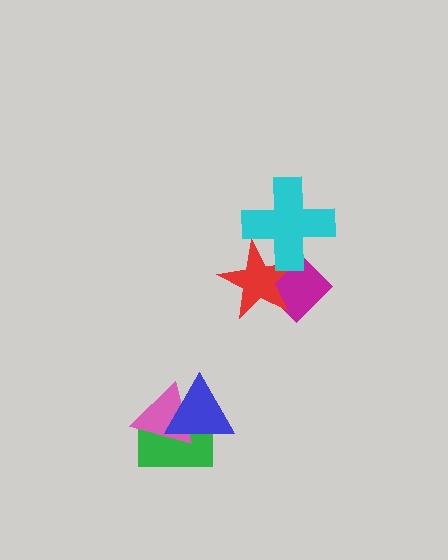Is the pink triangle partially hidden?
Yes, it is partially covered by another shape.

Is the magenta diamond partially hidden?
Yes, it is partially covered by another shape.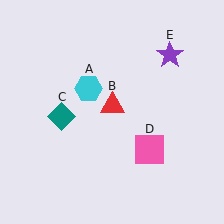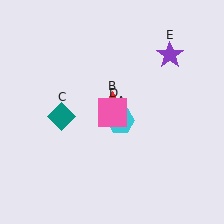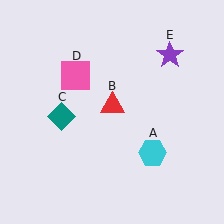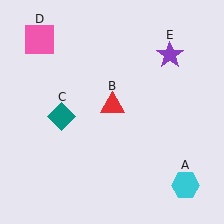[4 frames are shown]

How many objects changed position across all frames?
2 objects changed position: cyan hexagon (object A), pink square (object D).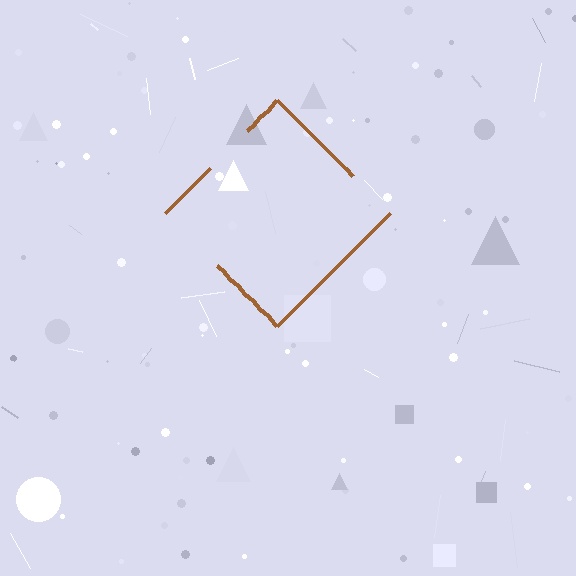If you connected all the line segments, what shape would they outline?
They would outline a diamond.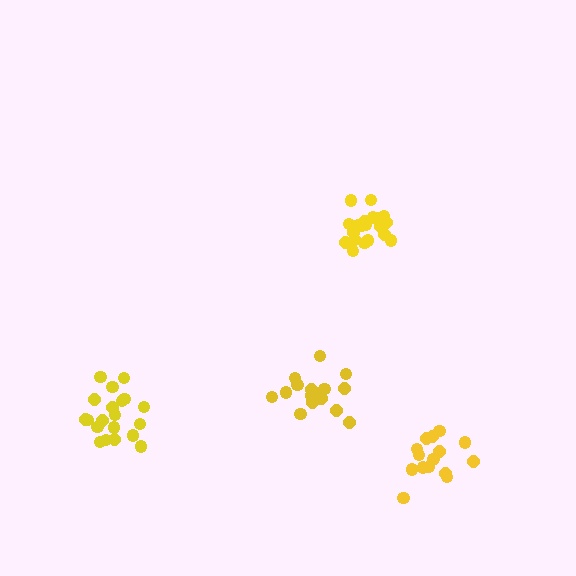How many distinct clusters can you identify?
There are 4 distinct clusters.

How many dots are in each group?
Group 1: 16 dots, Group 2: 20 dots, Group 3: 20 dots, Group 4: 16 dots (72 total).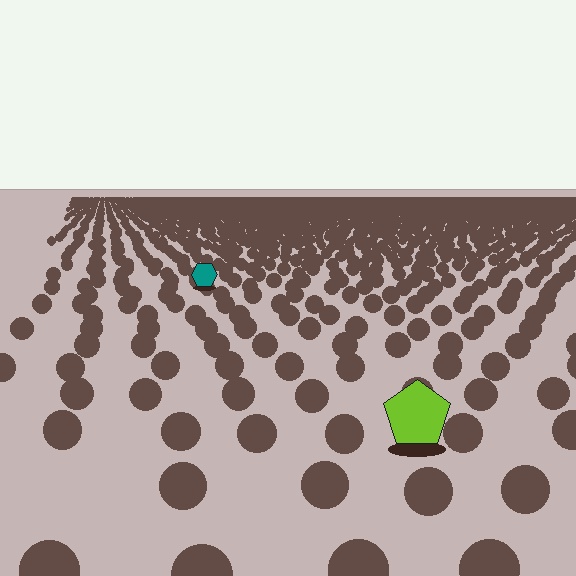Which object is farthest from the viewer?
The teal hexagon is farthest from the viewer. It appears smaller and the ground texture around it is denser.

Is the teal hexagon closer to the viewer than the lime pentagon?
No. The lime pentagon is closer — you can tell from the texture gradient: the ground texture is coarser near it.